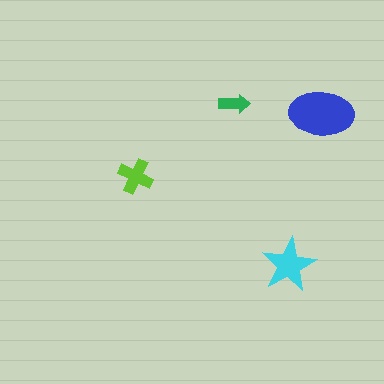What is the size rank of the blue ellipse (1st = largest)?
1st.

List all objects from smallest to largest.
The green arrow, the lime cross, the cyan star, the blue ellipse.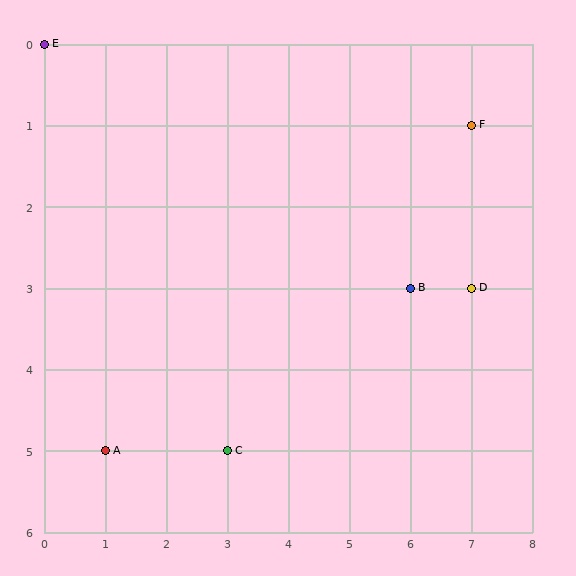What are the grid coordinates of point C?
Point C is at grid coordinates (3, 5).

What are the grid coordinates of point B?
Point B is at grid coordinates (6, 3).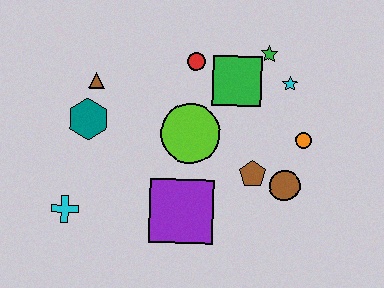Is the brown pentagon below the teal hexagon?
Yes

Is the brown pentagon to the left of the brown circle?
Yes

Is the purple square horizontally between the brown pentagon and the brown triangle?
Yes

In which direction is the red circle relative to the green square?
The red circle is to the left of the green square.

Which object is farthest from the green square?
The cyan cross is farthest from the green square.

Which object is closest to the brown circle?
The brown pentagon is closest to the brown circle.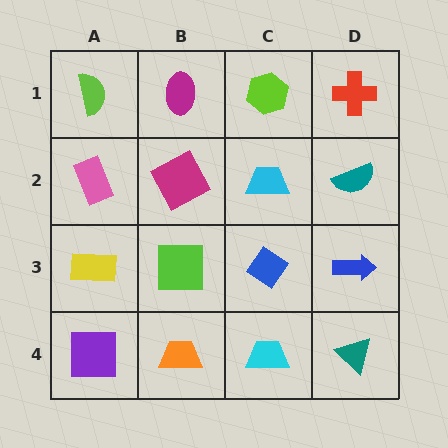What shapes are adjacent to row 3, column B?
A magenta square (row 2, column B), an orange trapezoid (row 4, column B), a yellow rectangle (row 3, column A), a blue diamond (row 3, column C).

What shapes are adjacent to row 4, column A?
A yellow rectangle (row 3, column A), an orange trapezoid (row 4, column B).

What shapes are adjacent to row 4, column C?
A blue diamond (row 3, column C), an orange trapezoid (row 4, column B), a teal triangle (row 4, column D).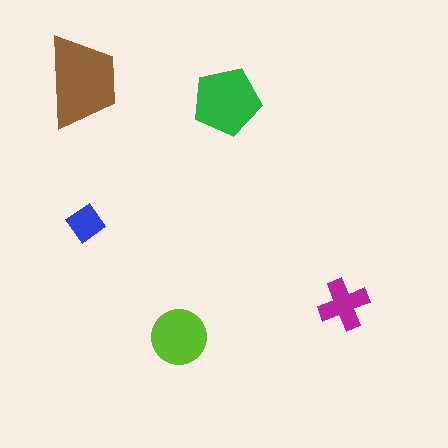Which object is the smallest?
The blue diamond.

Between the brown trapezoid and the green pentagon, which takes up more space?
The brown trapezoid.